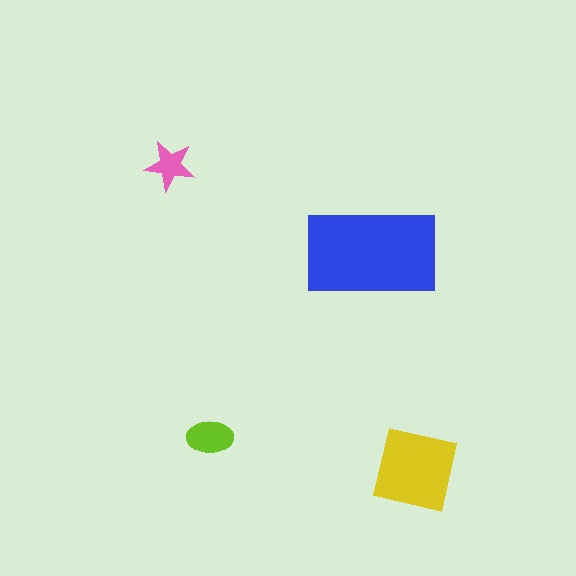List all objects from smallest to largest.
The pink star, the lime ellipse, the yellow square, the blue rectangle.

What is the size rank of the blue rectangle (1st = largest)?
1st.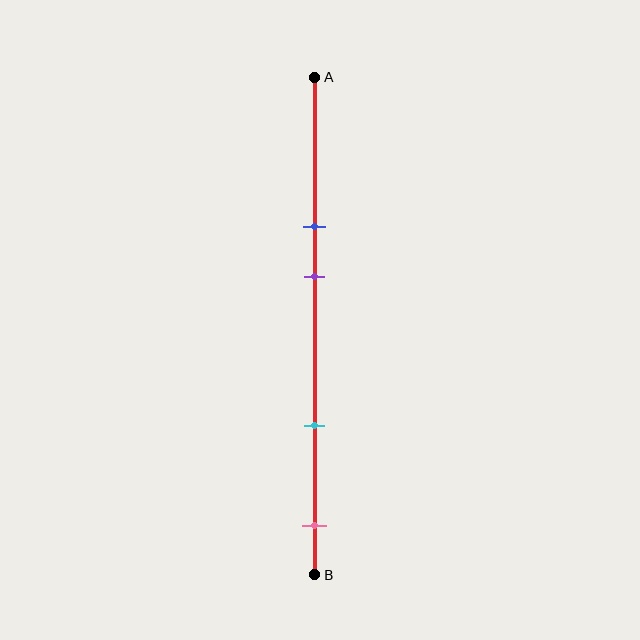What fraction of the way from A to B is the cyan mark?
The cyan mark is approximately 70% (0.7) of the way from A to B.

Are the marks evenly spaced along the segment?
No, the marks are not evenly spaced.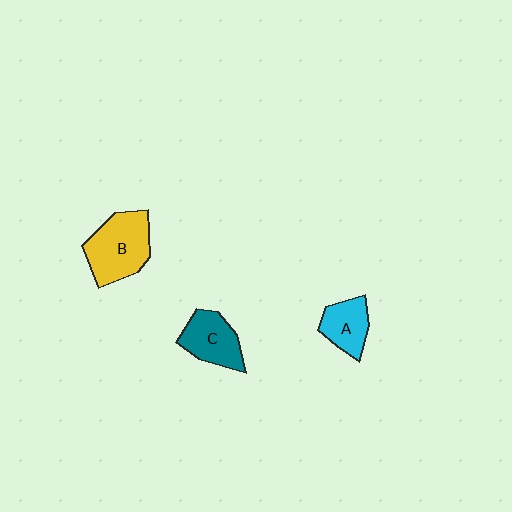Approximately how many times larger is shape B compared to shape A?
Approximately 1.7 times.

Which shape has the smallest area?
Shape A (cyan).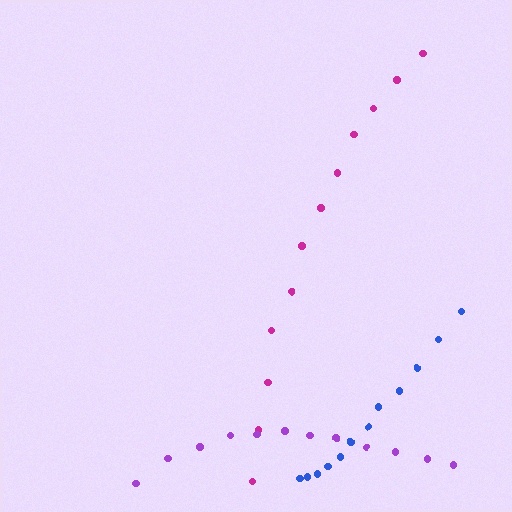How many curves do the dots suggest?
There are 3 distinct paths.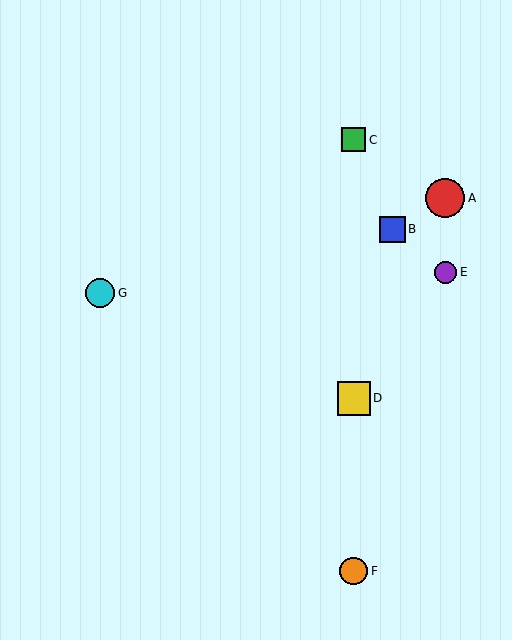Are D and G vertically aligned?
No, D is at x≈354 and G is at x≈100.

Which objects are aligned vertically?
Objects C, D, F are aligned vertically.